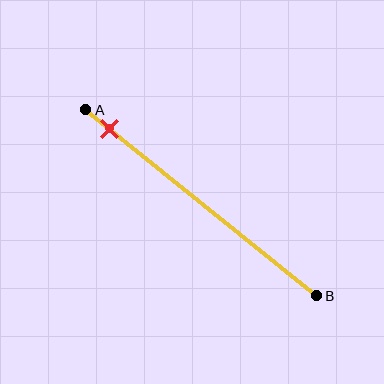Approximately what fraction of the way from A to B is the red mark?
The red mark is approximately 10% of the way from A to B.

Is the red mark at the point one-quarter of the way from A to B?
No, the mark is at about 10% from A, not at the 25% one-quarter point.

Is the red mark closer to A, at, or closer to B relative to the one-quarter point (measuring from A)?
The red mark is closer to point A than the one-quarter point of segment AB.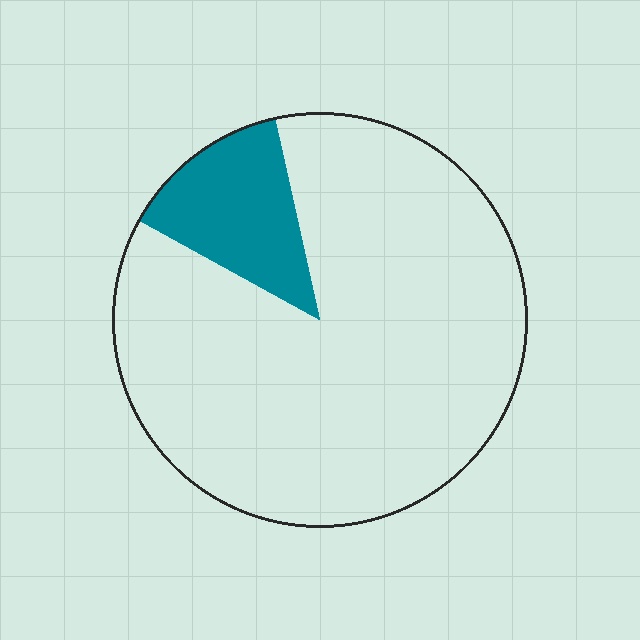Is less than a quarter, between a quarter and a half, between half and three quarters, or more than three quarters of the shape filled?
Less than a quarter.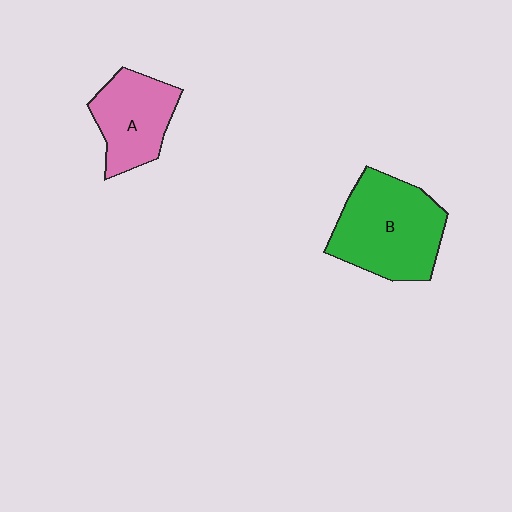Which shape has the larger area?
Shape B (green).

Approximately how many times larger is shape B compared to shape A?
Approximately 1.5 times.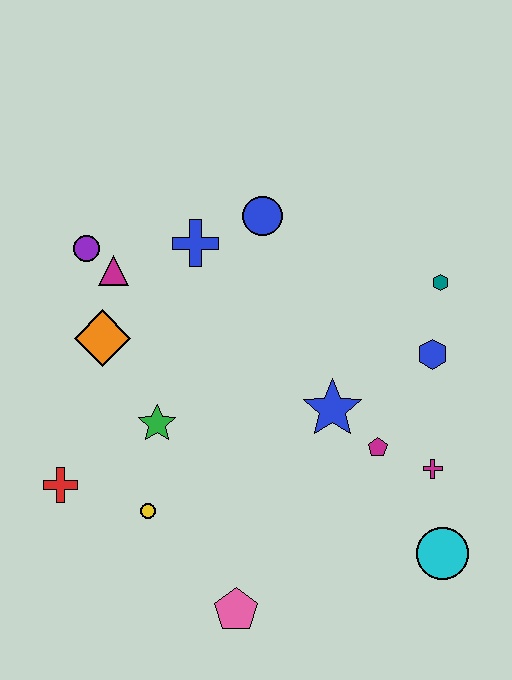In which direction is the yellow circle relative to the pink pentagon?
The yellow circle is above the pink pentagon.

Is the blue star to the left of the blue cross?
No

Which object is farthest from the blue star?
The purple circle is farthest from the blue star.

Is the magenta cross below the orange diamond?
Yes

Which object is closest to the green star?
The yellow circle is closest to the green star.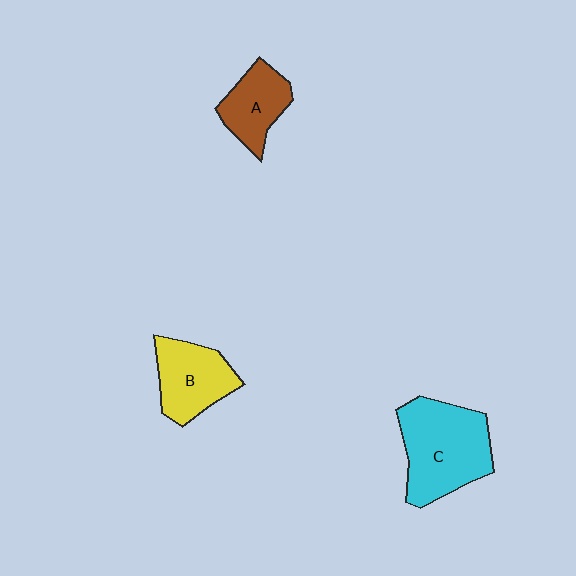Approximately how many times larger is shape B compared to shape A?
Approximately 1.2 times.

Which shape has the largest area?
Shape C (cyan).